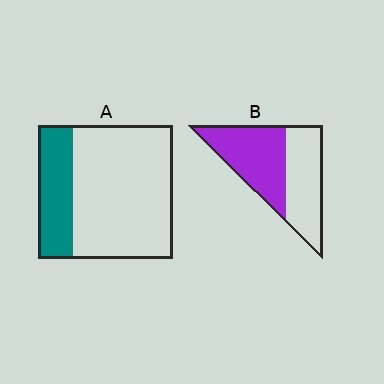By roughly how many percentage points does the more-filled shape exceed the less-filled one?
By roughly 25 percentage points (B over A).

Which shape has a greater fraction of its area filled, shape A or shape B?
Shape B.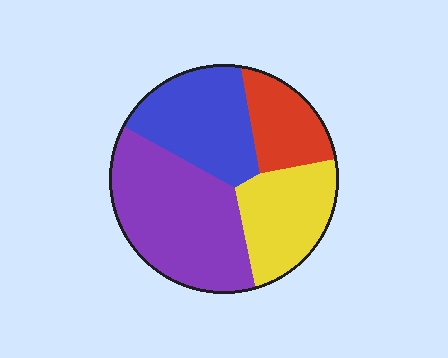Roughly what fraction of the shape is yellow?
Yellow takes up about one fifth (1/5) of the shape.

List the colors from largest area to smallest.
From largest to smallest: purple, blue, yellow, red.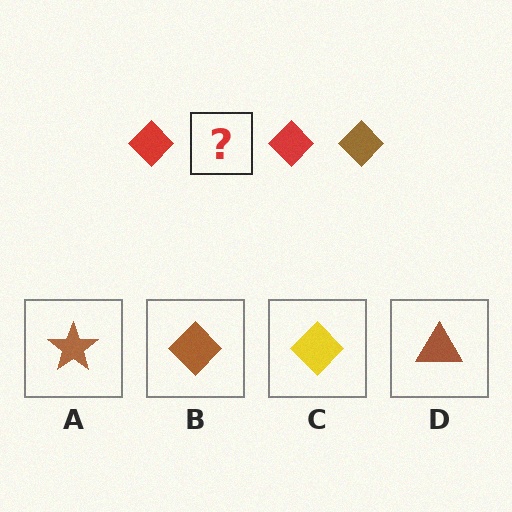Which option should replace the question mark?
Option B.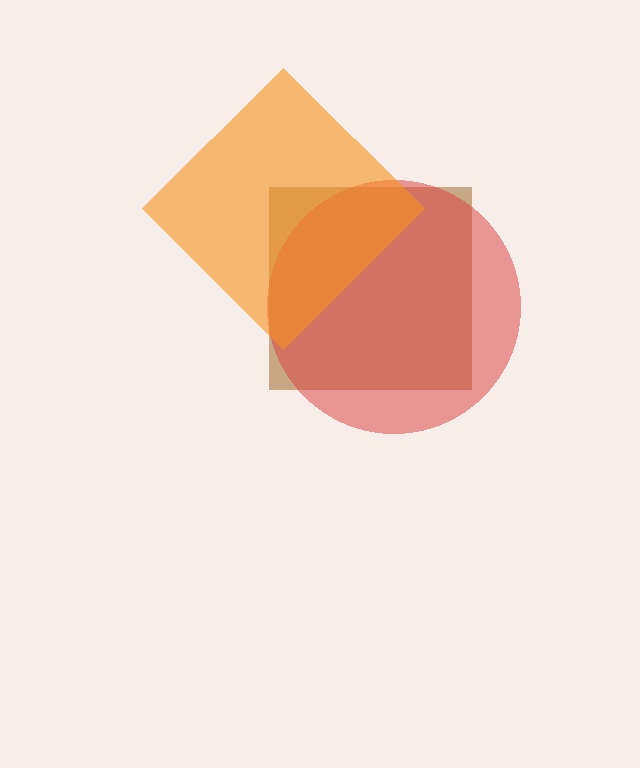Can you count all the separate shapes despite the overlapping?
Yes, there are 3 separate shapes.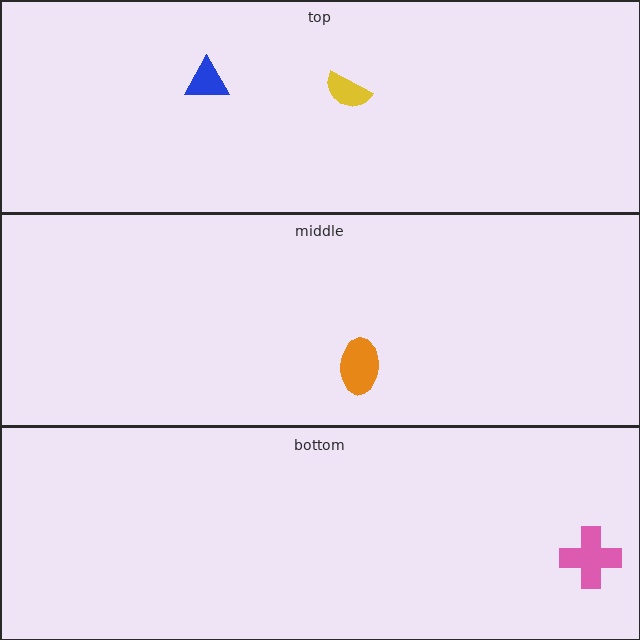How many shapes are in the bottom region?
1.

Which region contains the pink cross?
The bottom region.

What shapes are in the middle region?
The orange ellipse.